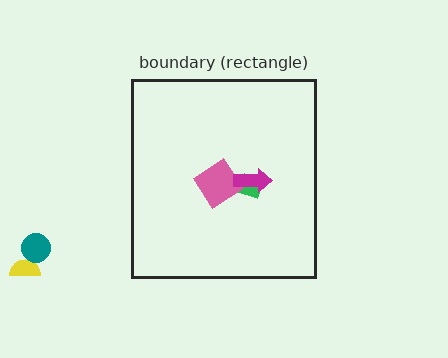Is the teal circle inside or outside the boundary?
Outside.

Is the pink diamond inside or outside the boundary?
Inside.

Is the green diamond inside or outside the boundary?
Inside.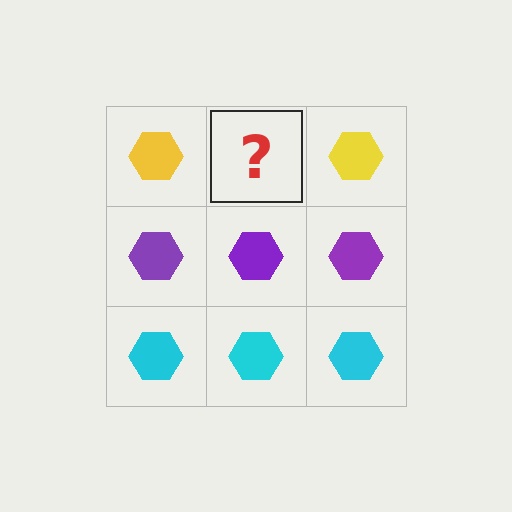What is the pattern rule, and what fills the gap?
The rule is that each row has a consistent color. The gap should be filled with a yellow hexagon.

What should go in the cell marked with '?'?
The missing cell should contain a yellow hexagon.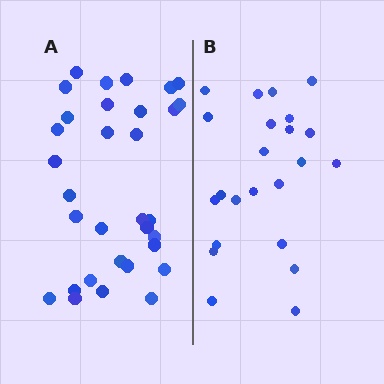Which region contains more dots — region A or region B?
Region A (the left region) has more dots.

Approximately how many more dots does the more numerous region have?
Region A has roughly 8 or so more dots than region B.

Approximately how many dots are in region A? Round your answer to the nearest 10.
About 30 dots. (The exact count is 32, which rounds to 30.)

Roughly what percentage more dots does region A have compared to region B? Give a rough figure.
About 40% more.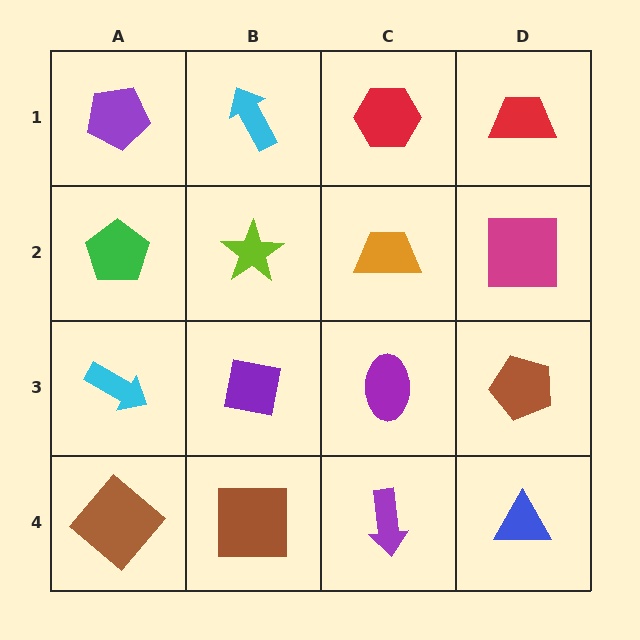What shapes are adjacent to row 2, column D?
A red trapezoid (row 1, column D), a brown pentagon (row 3, column D), an orange trapezoid (row 2, column C).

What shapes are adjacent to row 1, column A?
A green pentagon (row 2, column A), a cyan arrow (row 1, column B).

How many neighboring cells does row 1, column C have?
3.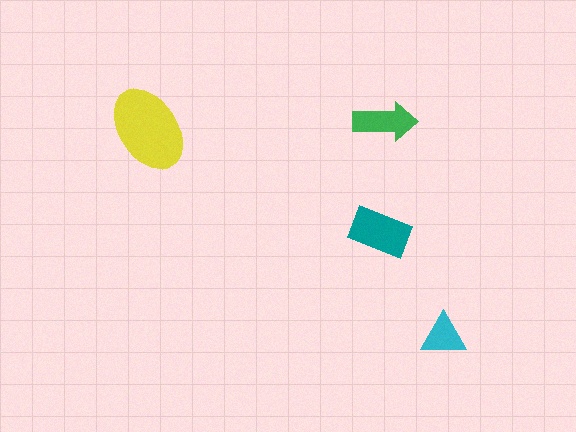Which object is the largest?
The yellow ellipse.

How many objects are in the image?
There are 4 objects in the image.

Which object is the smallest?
The cyan triangle.